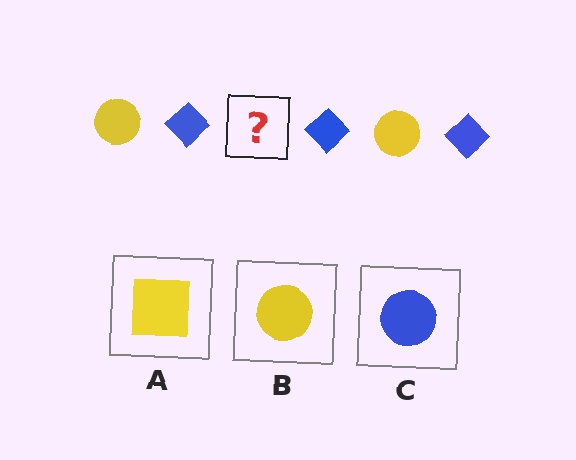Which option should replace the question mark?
Option B.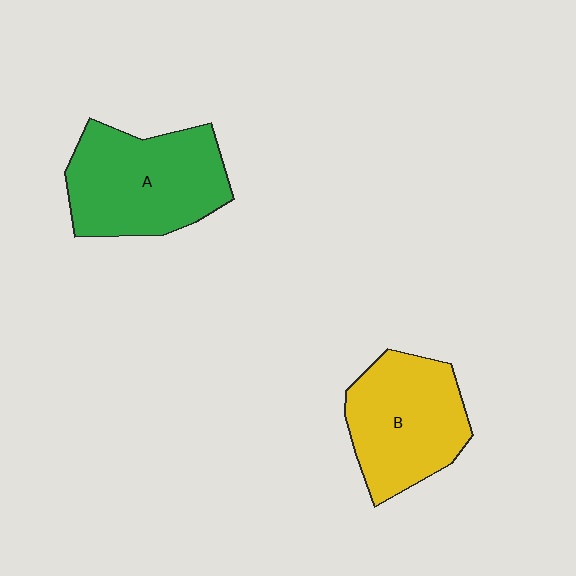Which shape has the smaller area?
Shape B (yellow).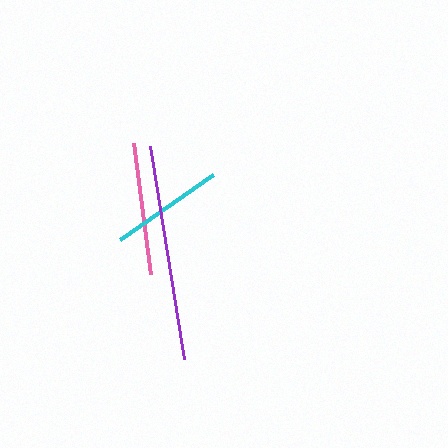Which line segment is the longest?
The purple line is the longest at approximately 216 pixels.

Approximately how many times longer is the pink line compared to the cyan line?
The pink line is approximately 1.2 times the length of the cyan line.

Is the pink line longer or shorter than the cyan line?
The pink line is longer than the cyan line.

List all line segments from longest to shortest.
From longest to shortest: purple, pink, cyan.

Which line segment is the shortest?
The cyan line is the shortest at approximately 113 pixels.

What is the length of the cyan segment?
The cyan segment is approximately 113 pixels long.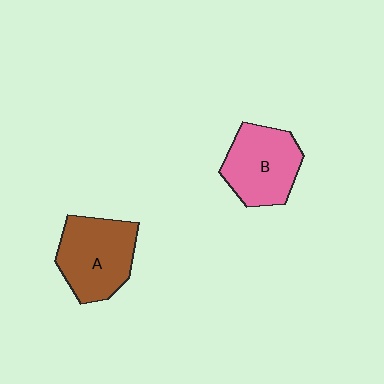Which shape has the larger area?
Shape A (brown).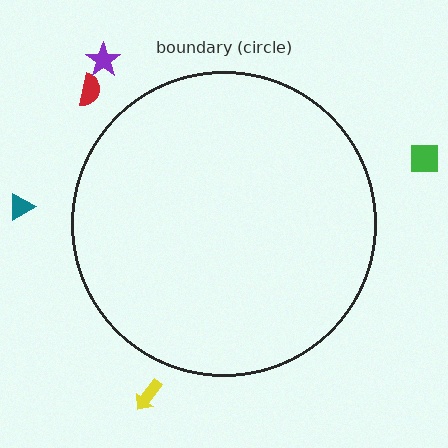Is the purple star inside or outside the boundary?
Outside.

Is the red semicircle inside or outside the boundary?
Outside.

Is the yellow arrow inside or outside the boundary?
Outside.